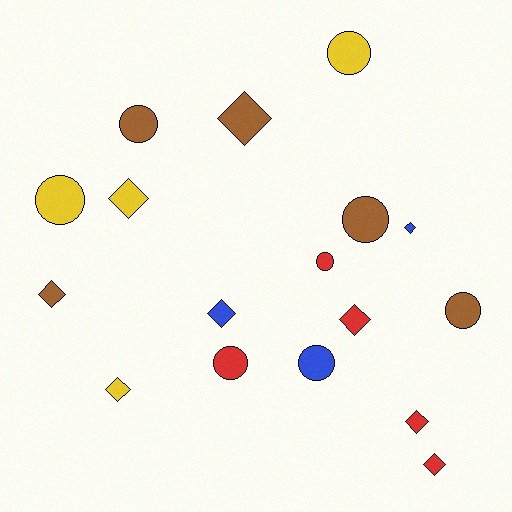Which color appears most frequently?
Brown, with 5 objects.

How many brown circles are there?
There are 3 brown circles.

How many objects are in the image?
There are 17 objects.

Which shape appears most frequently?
Diamond, with 9 objects.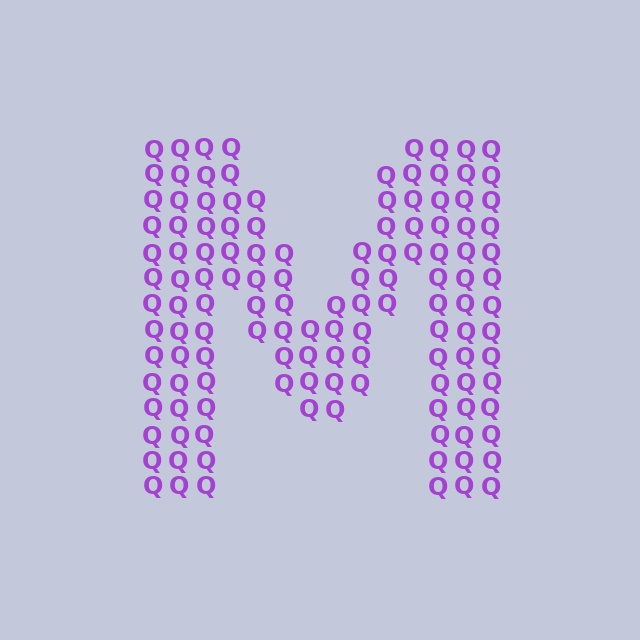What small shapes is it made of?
It is made of small letter Q's.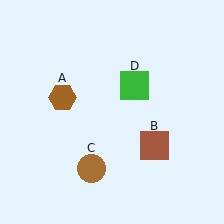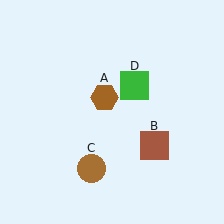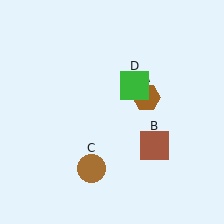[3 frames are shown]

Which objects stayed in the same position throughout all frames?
Brown square (object B) and brown circle (object C) and green square (object D) remained stationary.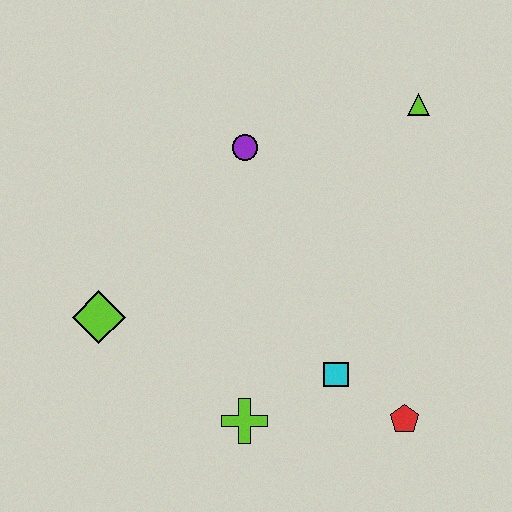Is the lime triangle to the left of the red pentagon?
No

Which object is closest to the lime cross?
The cyan square is closest to the lime cross.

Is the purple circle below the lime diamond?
No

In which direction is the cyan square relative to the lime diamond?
The cyan square is to the right of the lime diamond.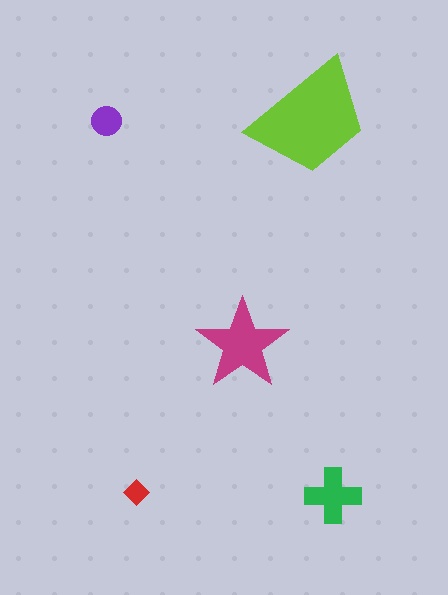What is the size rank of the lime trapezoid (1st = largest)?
1st.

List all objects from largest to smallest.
The lime trapezoid, the magenta star, the green cross, the purple circle, the red diamond.